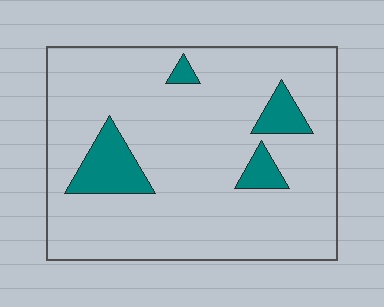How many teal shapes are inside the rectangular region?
4.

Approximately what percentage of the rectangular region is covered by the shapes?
Approximately 10%.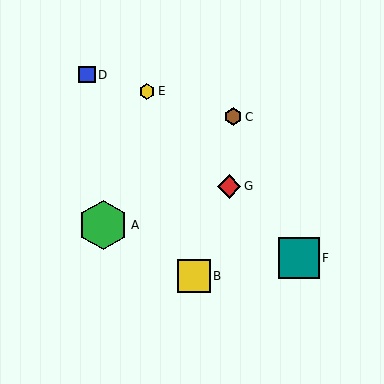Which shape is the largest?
The green hexagon (labeled A) is the largest.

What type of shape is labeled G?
Shape G is a red diamond.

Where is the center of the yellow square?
The center of the yellow square is at (194, 276).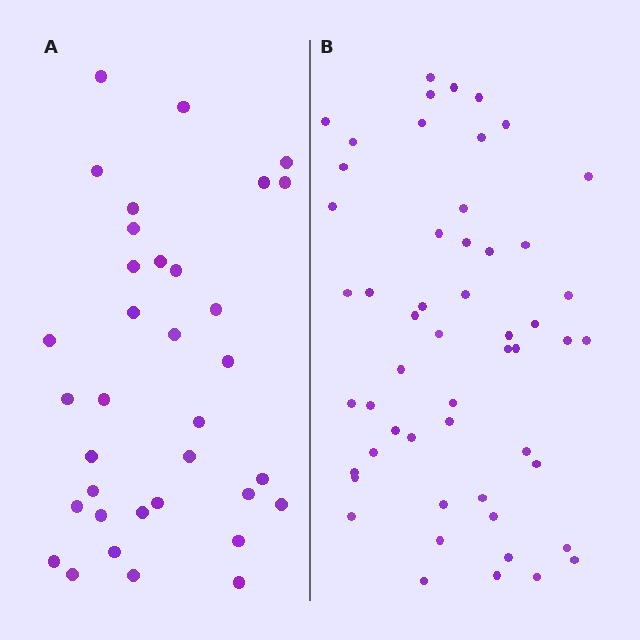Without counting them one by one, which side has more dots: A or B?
Region B (the right region) has more dots.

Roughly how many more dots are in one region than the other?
Region B has approximately 20 more dots than region A.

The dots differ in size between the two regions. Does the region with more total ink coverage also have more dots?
No. Region A has more total ink coverage because its dots are larger, but region B actually contains more individual dots. Total area can be misleading — the number of items is what matters here.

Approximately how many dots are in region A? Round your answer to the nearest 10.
About 40 dots. (The exact count is 35, which rounds to 40.)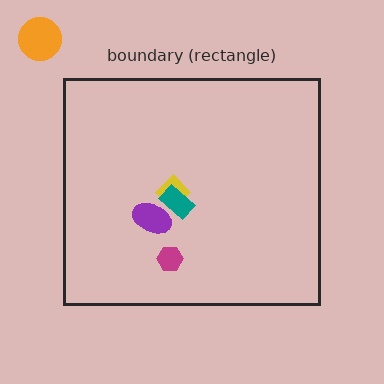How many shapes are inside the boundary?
4 inside, 1 outside.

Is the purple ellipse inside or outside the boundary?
Inside.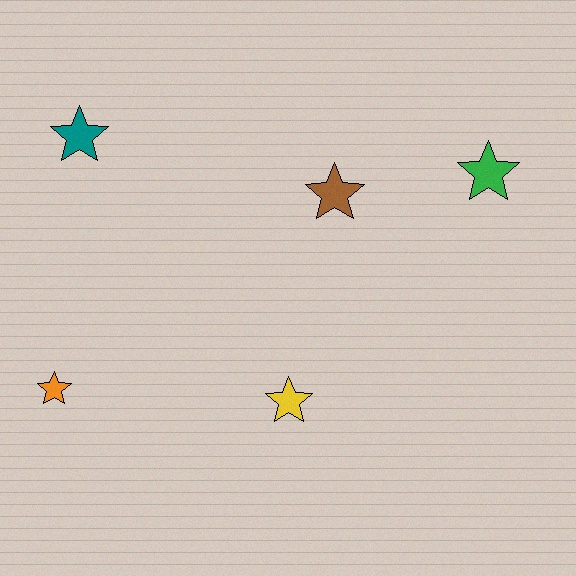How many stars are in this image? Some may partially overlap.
There are 5 stars.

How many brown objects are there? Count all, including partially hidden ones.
There is 1 brown object.